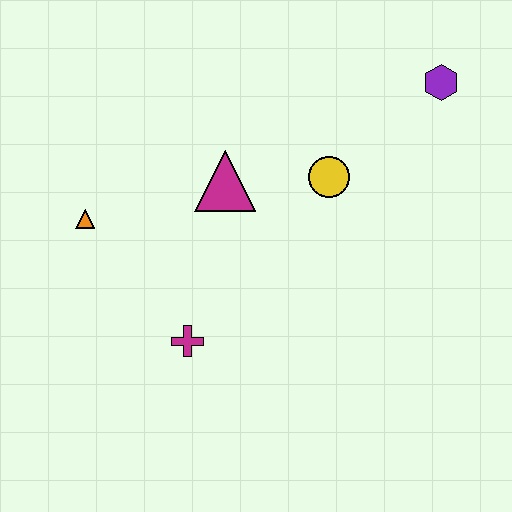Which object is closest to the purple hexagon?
The yellow circle is closest to the purple hexagon.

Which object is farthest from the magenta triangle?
The purple hexagon is farthest from the magenta triangle.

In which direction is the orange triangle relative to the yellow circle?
The orange triangle is to the left of the yellow circle.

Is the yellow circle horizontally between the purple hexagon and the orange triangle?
Yes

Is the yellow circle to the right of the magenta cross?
Yes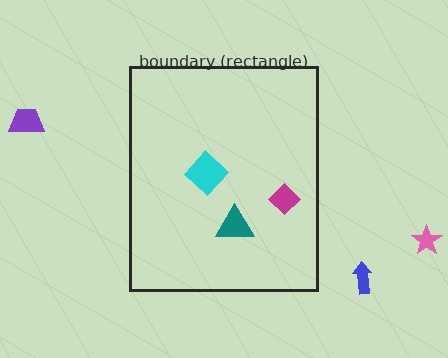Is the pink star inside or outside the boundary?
Outside.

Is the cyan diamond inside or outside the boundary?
Inside.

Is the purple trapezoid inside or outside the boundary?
Outside.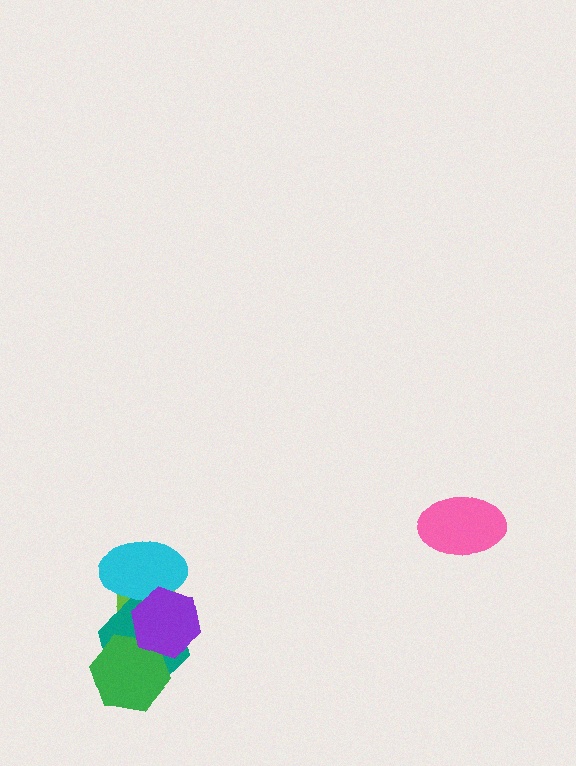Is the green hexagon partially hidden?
Yes, it is partially covered by another shape.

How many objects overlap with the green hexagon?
3 objects overlap with the green hexagon.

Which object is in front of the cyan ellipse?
The purple hexagon is in front of the cyan ellipse.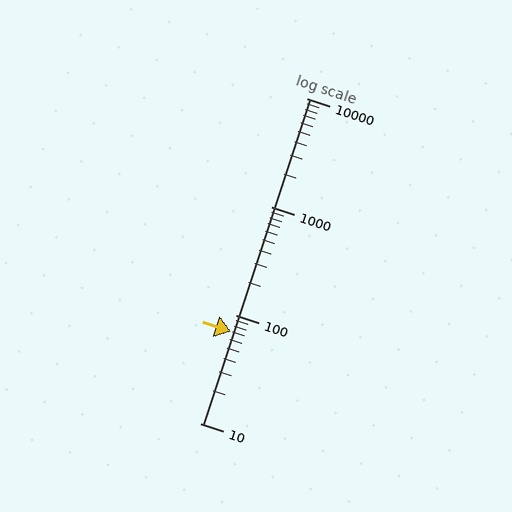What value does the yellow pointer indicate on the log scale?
The pointer indicates approximately 70.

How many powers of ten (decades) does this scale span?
The scale spans 3 decades, from 10 to 10000.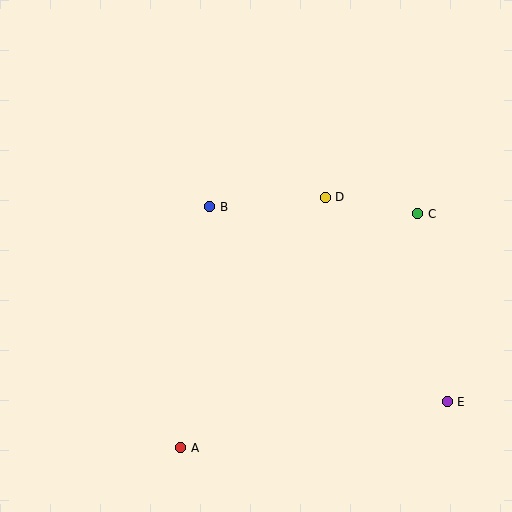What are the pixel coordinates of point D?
Point D is at (325, 197).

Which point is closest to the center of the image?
Point B at (210, 207) is closest to the center.